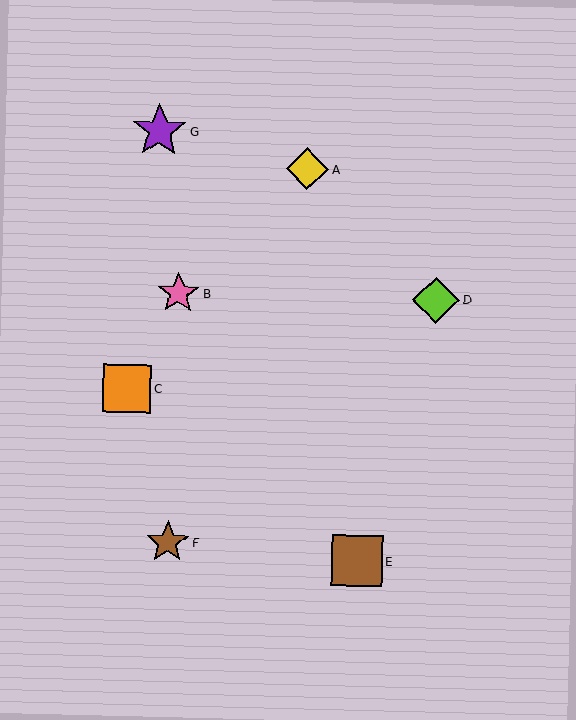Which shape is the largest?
The purple star (labeled G) is the largest.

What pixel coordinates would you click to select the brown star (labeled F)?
Click at (168, 542) to select the brown star F.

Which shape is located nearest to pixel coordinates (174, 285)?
The pink star (labeled B) at (178, 293) is nearest to that location.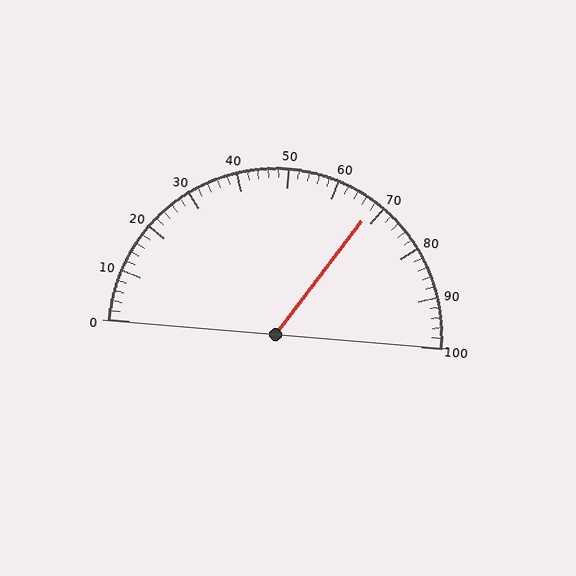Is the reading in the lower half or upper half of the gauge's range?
The reading is in the upper half of the range (0 to 100).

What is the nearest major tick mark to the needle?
The nearest major tick mark is 70.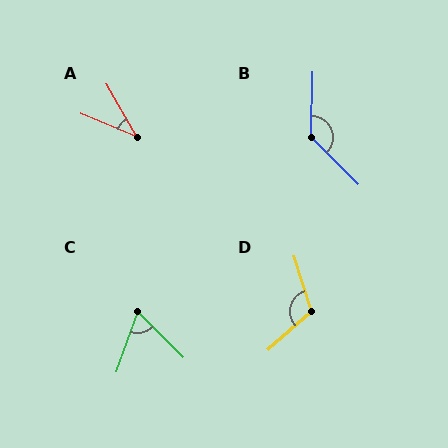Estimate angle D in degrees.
Approximately 114 degrees.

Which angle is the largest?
B, at approximately 134 degrees.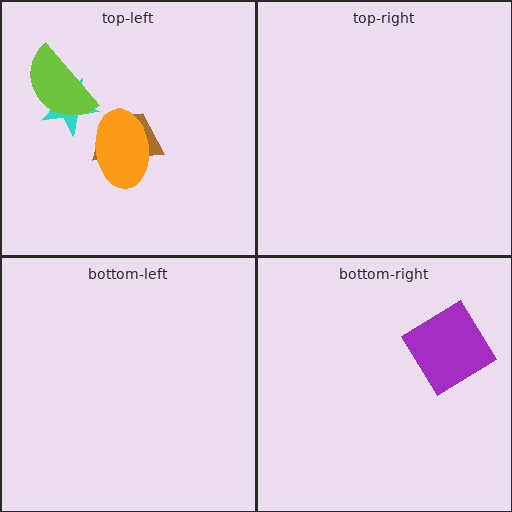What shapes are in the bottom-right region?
The purple diamond.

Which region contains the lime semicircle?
The top-left region.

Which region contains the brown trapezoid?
The top-left region.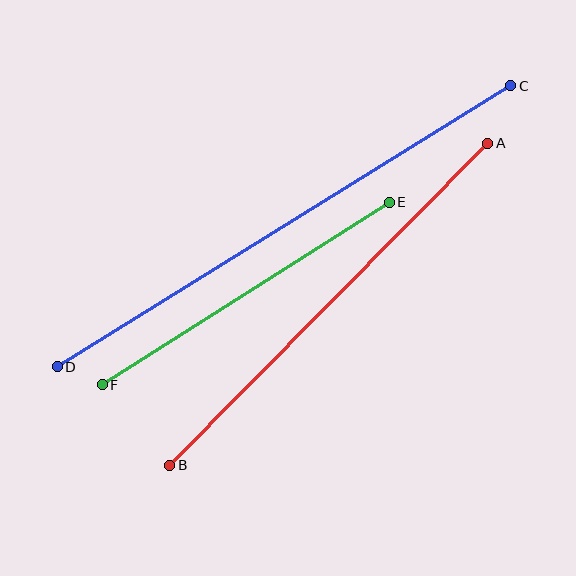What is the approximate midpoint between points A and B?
The midpoint is at approximately (329, 304) pixels.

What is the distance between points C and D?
The distance is approximately 533 pixels.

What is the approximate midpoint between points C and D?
The midpoint is at approximately (284, 226) pixels.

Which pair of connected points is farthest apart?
Points C and D are farthest apart.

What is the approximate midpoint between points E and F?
The midpoint is at approximately (246, 294) pixels.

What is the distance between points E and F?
The distance is approximately 340 pixels.